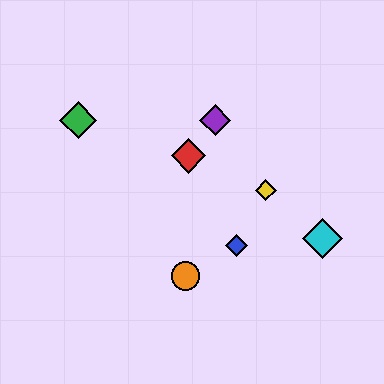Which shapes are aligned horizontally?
The green diamond, the purple diamond are aligned horizontally.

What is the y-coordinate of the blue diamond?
The blue diamond is at y≈245.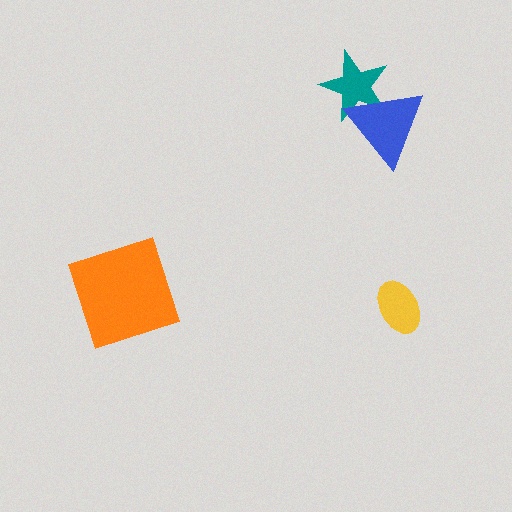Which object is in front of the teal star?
The blue triangle is in front of the teal star.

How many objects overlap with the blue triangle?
1 object overlaps with the blue triangle.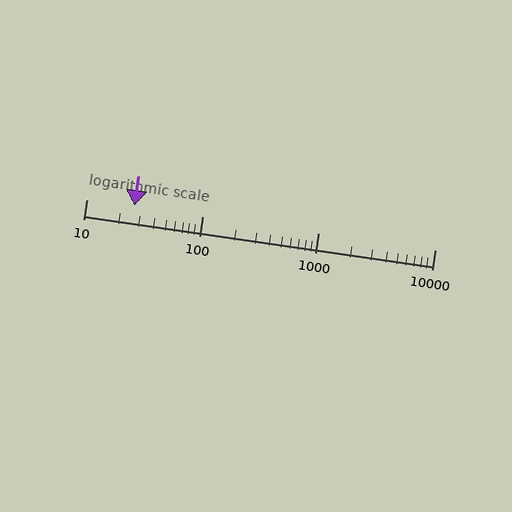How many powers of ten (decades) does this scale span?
The scale spans 3 decades, from 10 to 10000.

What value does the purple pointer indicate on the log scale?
The pointer indicates approximately 26.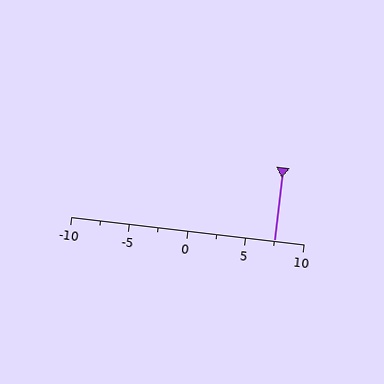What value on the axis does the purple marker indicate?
The marker indicates approximately 7.5.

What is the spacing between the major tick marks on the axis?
The major ticks are spaced 5 apart.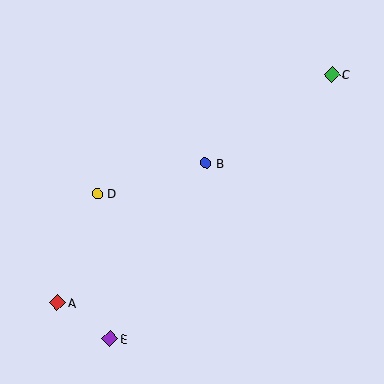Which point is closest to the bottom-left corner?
Point A is closest to the bottom-left corner.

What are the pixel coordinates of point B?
Point B is at (206, 163).